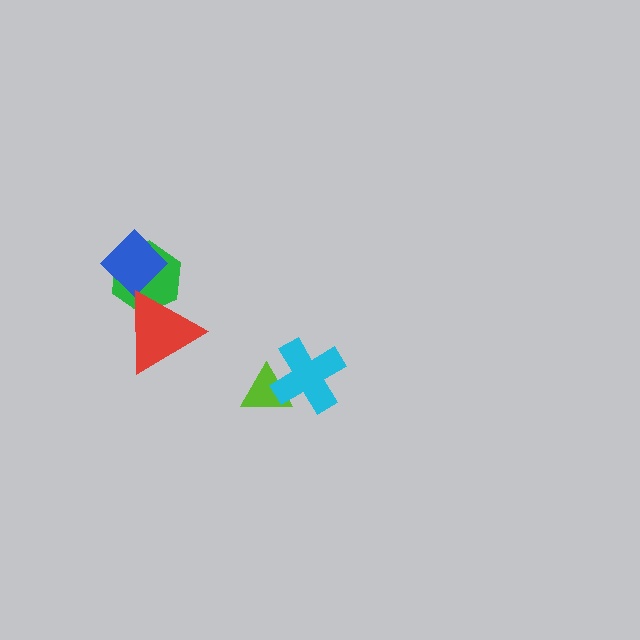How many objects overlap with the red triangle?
1 object overlaps with the red triangle.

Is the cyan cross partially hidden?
No, no other shape covers it.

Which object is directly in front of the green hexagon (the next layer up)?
The blue diamond is directly in front of the green hexagon.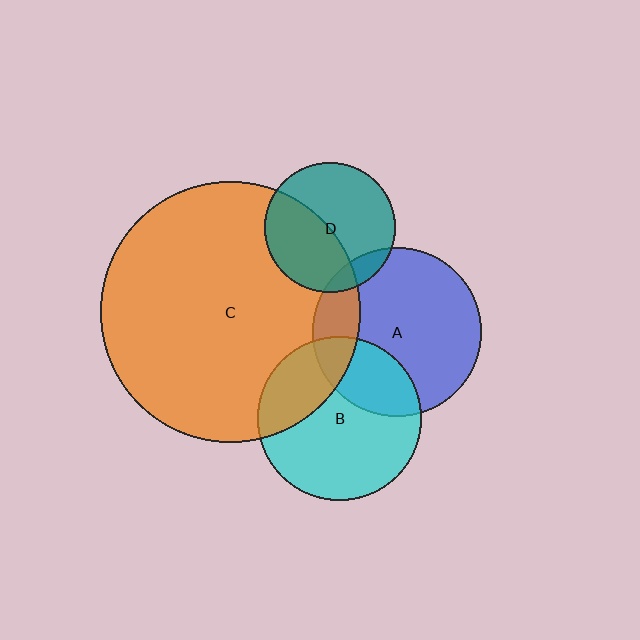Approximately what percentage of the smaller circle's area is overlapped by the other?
Approximately 30%.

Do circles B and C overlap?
Yes.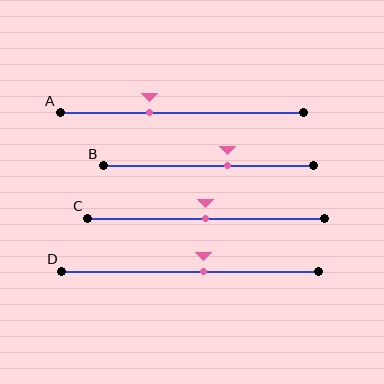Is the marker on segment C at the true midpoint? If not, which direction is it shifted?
Yes, the marker on segment C is at the true midpoint.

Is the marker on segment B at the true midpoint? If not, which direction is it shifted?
No, the marker on segment B is shifted to the right by about 9% of the segment length.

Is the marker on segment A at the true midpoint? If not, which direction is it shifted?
No, the marker on segment A is shifted to the left by about 13% of the segment length.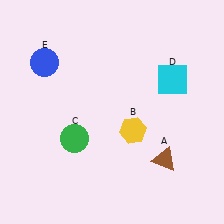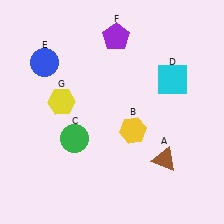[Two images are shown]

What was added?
A purple pentagon (F), a yellow hexagon (G) were added in Image 2.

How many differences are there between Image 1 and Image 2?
There are 2 differences between the two images.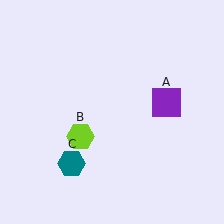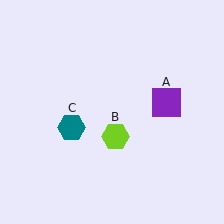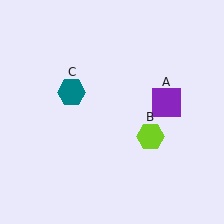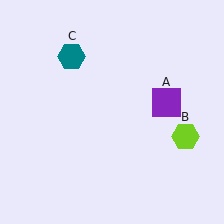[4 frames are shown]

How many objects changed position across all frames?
2 objects changed position: lime hexagon (object B), teal hexagon (object C).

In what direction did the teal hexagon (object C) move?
The teal hexagon (object C) moved up.